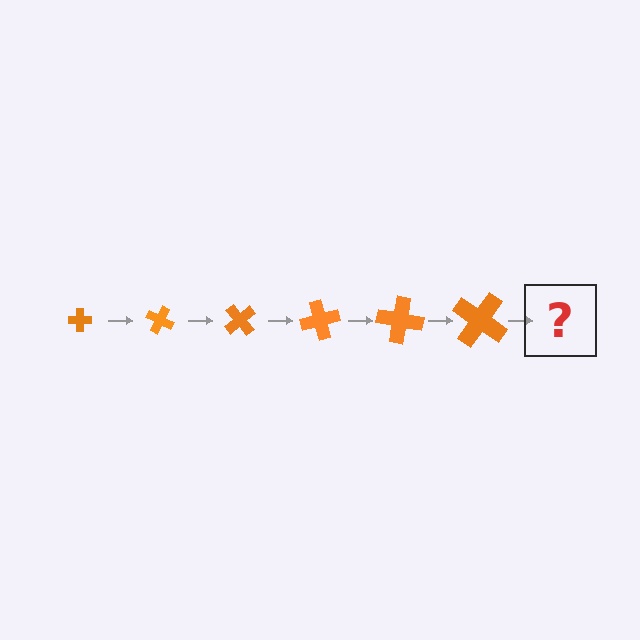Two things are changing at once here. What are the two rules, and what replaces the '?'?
The two rules are that the cross grows larger each step and it rotates 25 degrees each step. The '?' should be a cross, larger than the previous one and rotated 150 degrees from the start.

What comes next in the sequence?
The next element should be a cross, larger than the previous one and rotated 150 degrees from the start.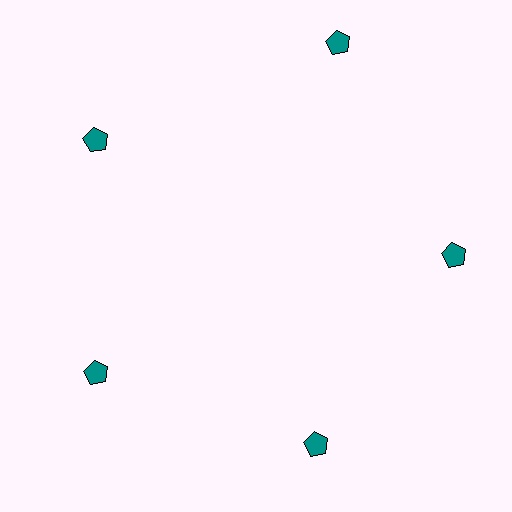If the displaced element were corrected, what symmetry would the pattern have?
It would have 5-fold rotational symmetry — the pattern would map onto itself every 72 degrees.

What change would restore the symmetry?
The symmetry would be restored by moving it inward, back onto the ring so that all 5 pentagons sit at equal angles and equal distance from the center.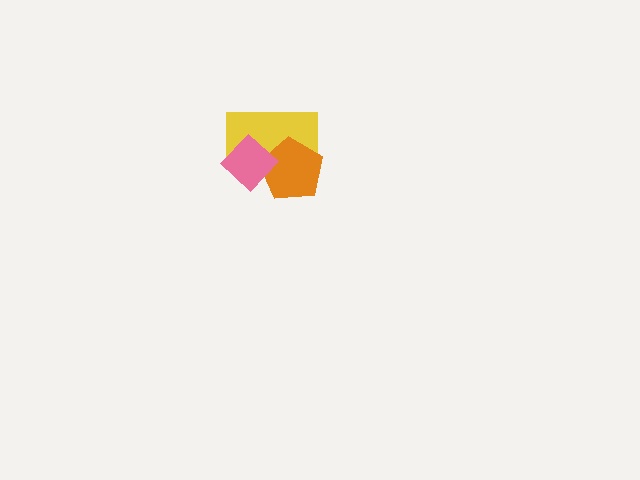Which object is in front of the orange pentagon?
The pink diamond is in front of the orange pentagon.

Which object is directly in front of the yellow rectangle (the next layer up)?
The orange pentagon is directly in front of the yellow rectangle.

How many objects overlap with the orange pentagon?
2 objects overlap with the orange pentagon.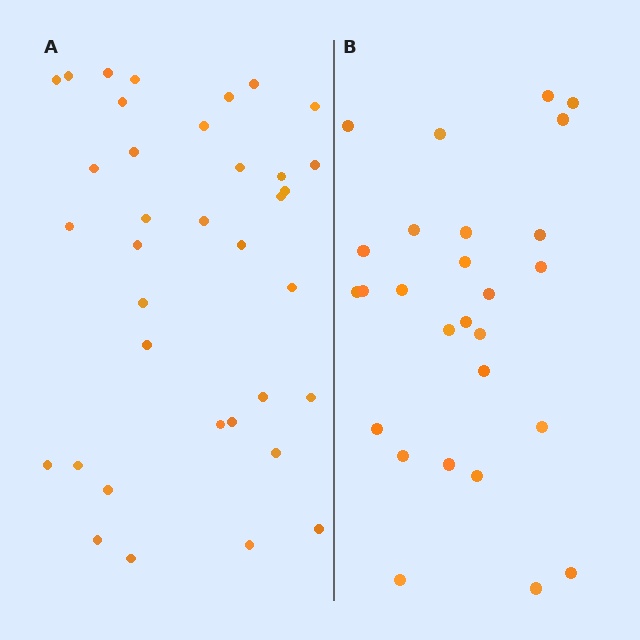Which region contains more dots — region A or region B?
Region A (the left region) has more dots.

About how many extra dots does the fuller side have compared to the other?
Region A has roughly 8 or so more dots than region B.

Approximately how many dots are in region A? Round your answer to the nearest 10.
About 40 dots. (The exact count is 36, which rounds to 40.)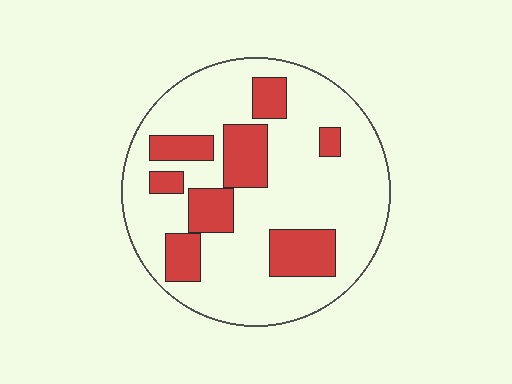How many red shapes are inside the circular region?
8.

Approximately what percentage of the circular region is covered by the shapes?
Approximately 25%.